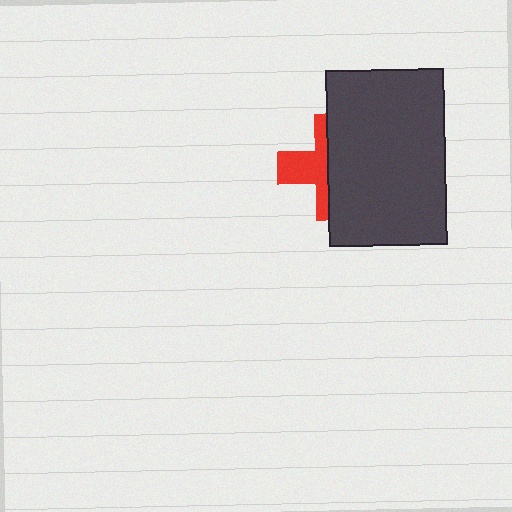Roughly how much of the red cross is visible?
A small part of it is visible (roughly 43%).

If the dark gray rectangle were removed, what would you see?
You would see the complete red cross.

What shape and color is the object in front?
The object in front is a dark gray rectangle.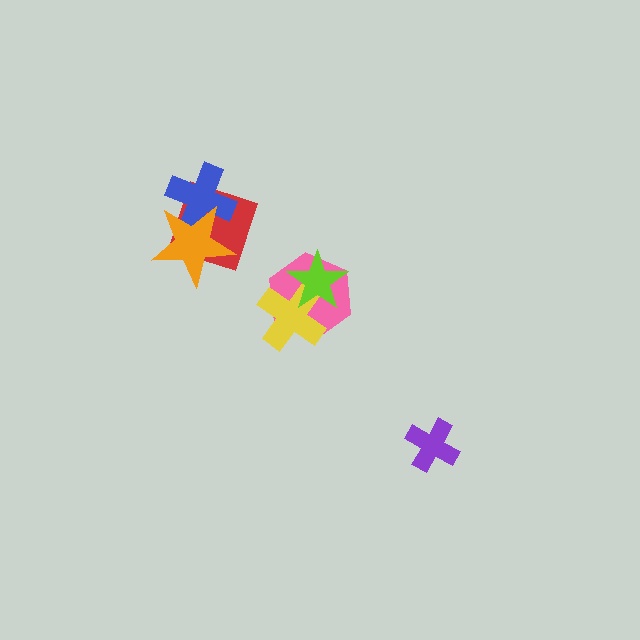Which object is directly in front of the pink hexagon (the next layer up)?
The yellow cross is directly in front of the pink hexagon.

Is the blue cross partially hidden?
Yes, it is partially covered by another shape.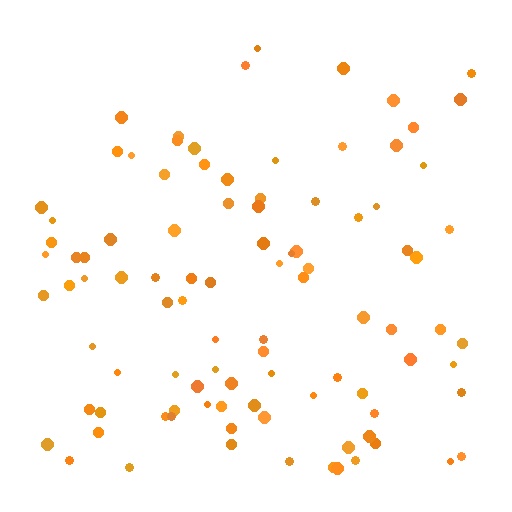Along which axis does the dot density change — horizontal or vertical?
Vertical.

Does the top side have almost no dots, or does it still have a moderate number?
Still a moderate number, just noticeably fewer than the bottom.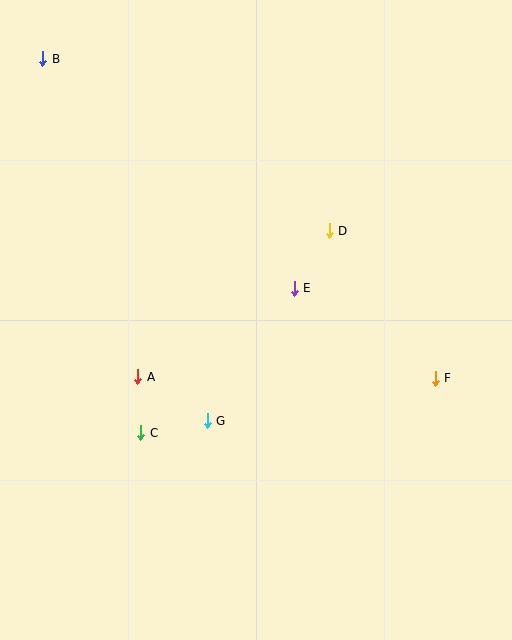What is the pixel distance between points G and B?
The distance between G and B is 398 pixels.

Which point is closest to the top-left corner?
Point B is closest to the top-left corner.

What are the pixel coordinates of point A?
Point A is at (138, 377).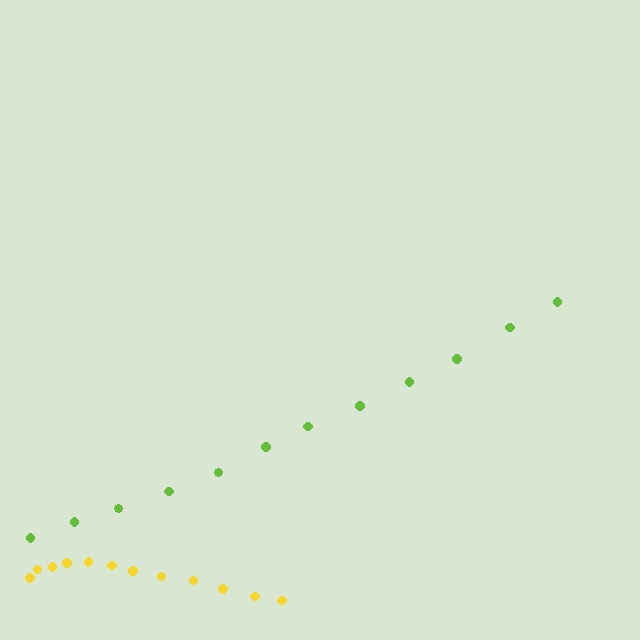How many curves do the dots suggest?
There are 2 distinct paths.